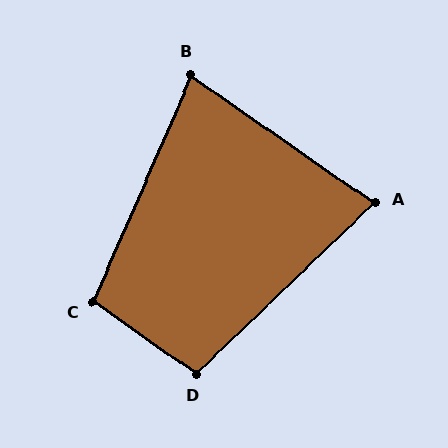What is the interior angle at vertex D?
Approximately 101 degrees (obtuse).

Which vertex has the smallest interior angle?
A, at approximately 78 degrees.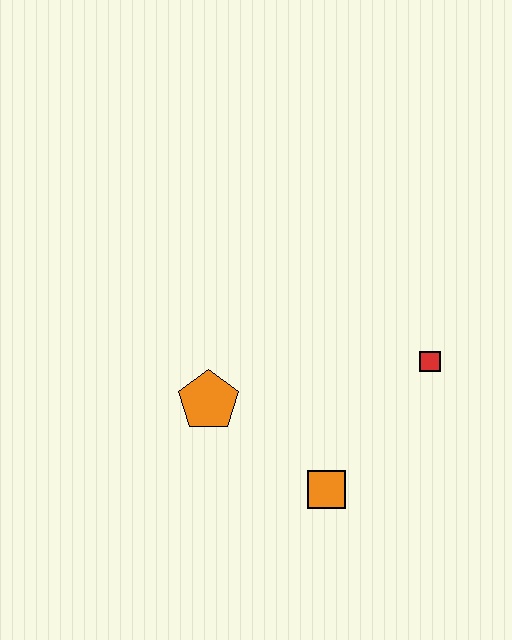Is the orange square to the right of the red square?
No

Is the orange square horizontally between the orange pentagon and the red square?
Yes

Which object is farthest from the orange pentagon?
The red square is farthest from the orange pentagon.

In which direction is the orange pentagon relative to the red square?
The orange pentagon is to the left of the red square.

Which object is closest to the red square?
The orange square is closest to the red square.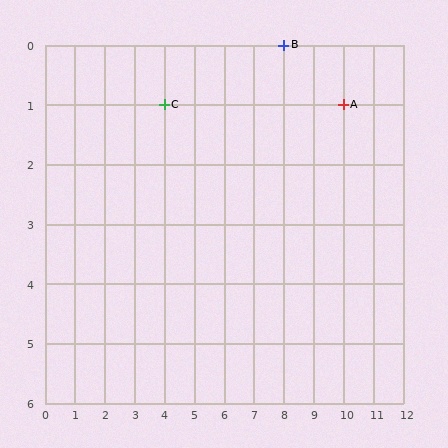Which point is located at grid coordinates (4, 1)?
Point C is at (4, 1).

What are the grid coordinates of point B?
Point B is at grid coordinates (8, 0).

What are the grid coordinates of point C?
Point C is at grid coordinates (4, 1).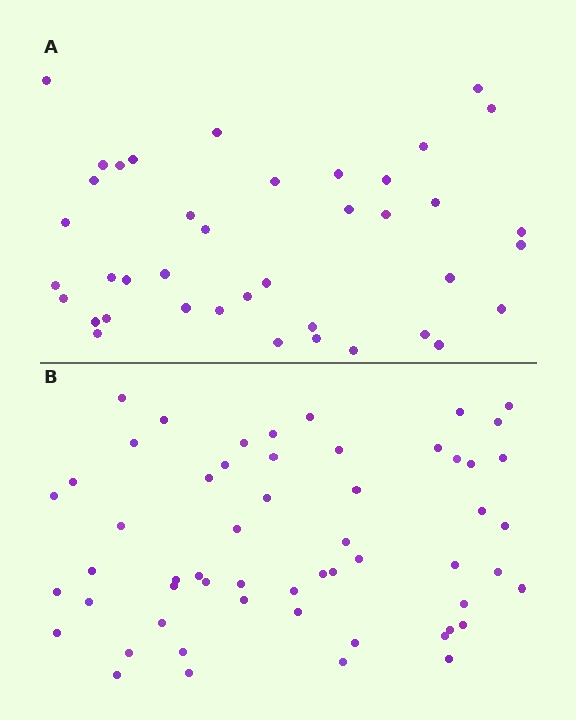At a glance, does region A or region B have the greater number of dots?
Region B (the bottom region) has more dots.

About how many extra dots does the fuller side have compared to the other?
Region B has approximately 15 more dots than region A.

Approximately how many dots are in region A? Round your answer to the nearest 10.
About 40 dots.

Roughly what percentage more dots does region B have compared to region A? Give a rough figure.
About 40% more.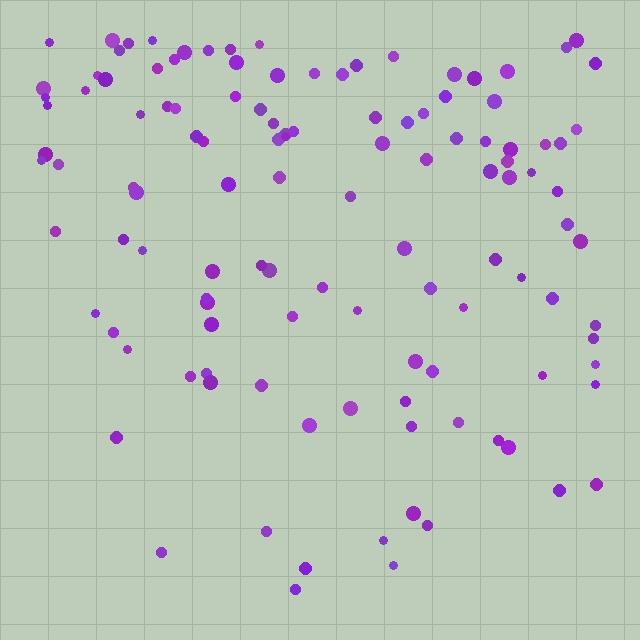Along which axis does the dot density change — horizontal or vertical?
Vertical.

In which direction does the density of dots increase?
From bottom to top, with the top side densest.